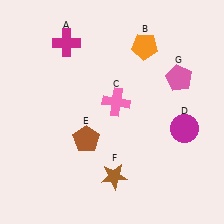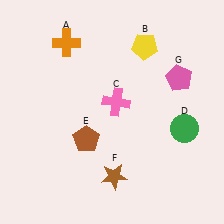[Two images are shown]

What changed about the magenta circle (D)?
In Image 1, D is magenta. In Image 2, it changed to green.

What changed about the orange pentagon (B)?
In Image 1, B is orange. In Image 2, it changed to yellow.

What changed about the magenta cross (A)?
In Image 1, A is magenta. In Image 2, it changed to orange.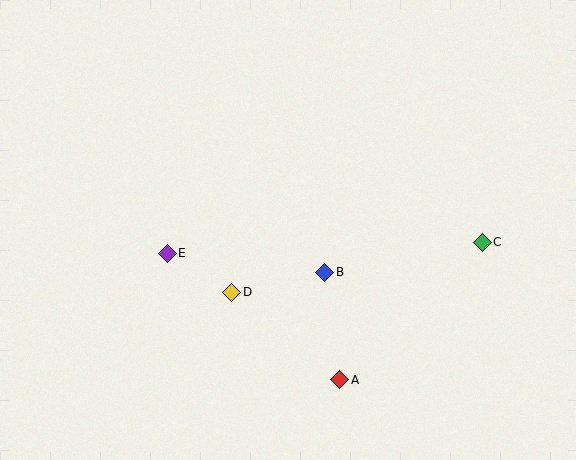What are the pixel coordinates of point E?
Point E is at (167, 253).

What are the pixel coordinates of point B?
Point B is at (325, 272).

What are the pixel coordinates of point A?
Point A is at (340, 380).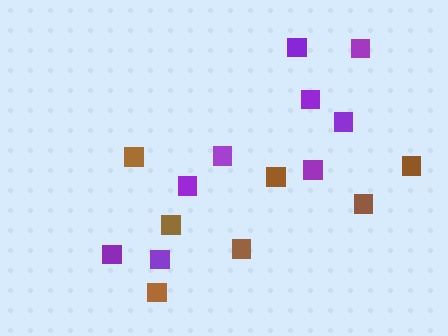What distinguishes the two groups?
There are 2 groups: one group of purple squares (9) and one group of brown squares (7).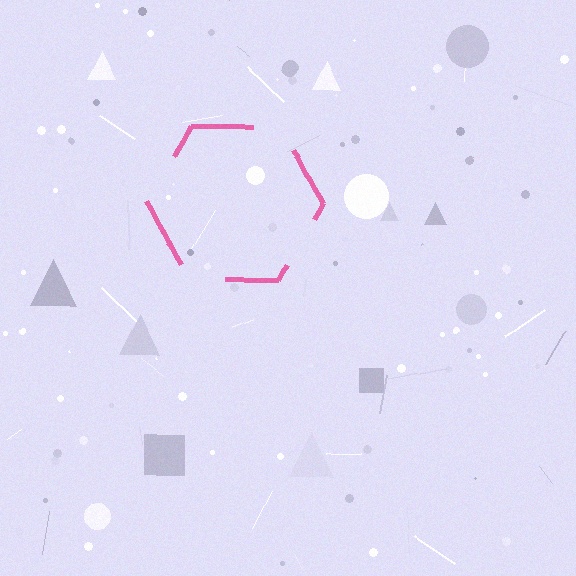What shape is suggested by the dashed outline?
The dashed outline suggests a hexagon.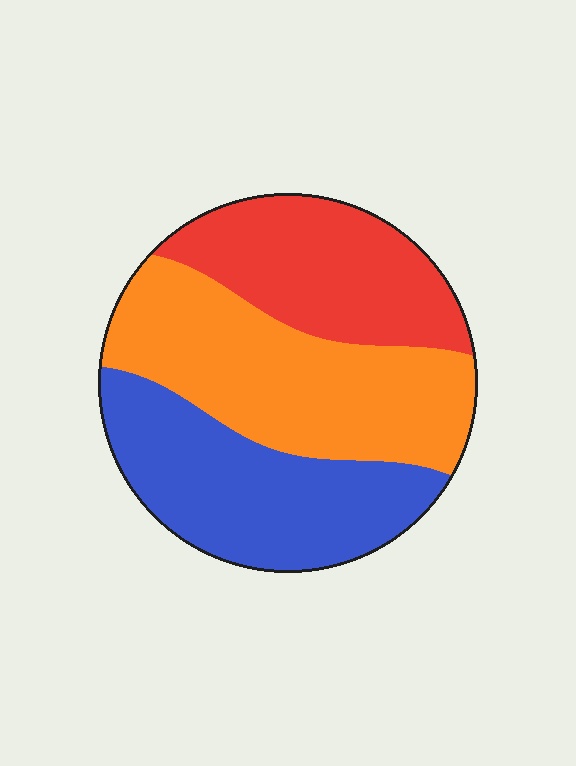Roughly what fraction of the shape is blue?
Blue covers 33% of the shape.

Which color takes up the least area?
Red, at roughly 30%.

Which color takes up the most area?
Orange, at roughly 40%.